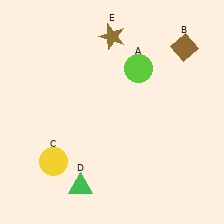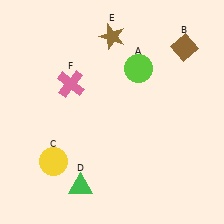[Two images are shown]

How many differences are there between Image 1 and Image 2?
There is 1 difference between the two images.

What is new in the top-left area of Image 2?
A pink cross (F) was added in the top-left area of Image 2.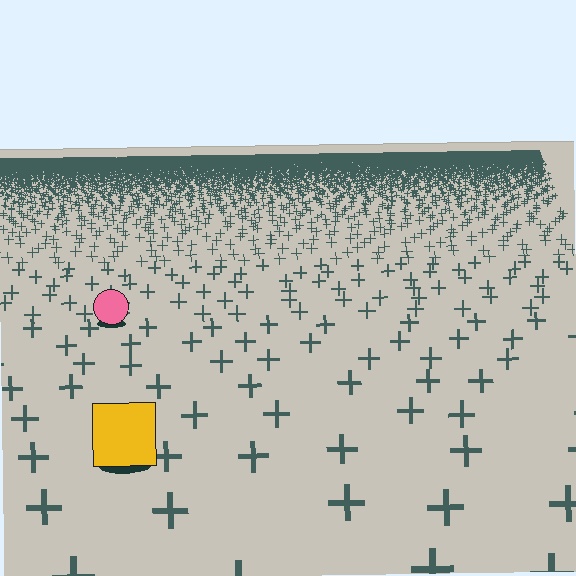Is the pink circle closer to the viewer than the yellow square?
No. The yellow square is closer — you can tell from the texture gradient: the ground texture is coarser near it.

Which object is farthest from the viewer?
The pink circle is farthest from the viewer. It appears smaller and the ground texture around it is denser.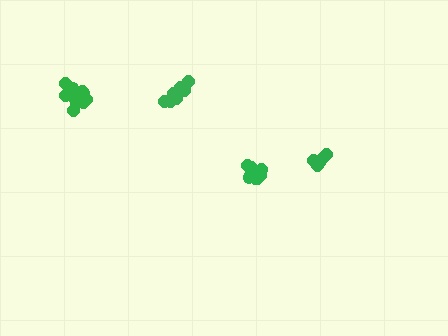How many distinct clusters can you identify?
There are 4 distinct clusters.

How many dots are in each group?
Group 1: 12 dots, Group 2: 8 dots, Group 3: 6 dots, Group 4: 10 dots (36 total).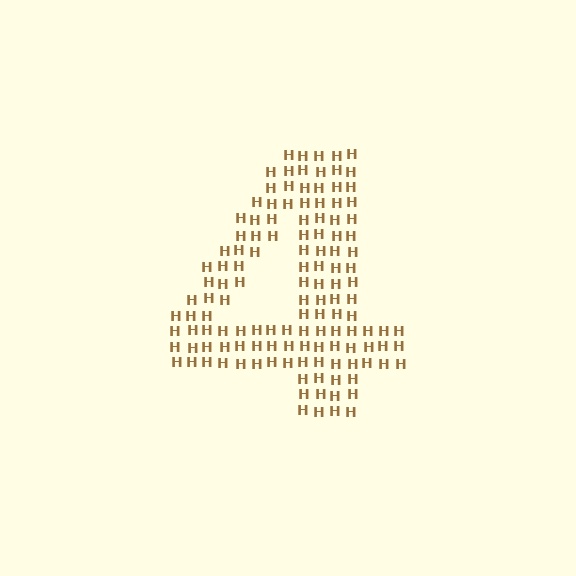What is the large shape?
The large shape is the digit 4.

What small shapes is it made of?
It is made of small letter H's.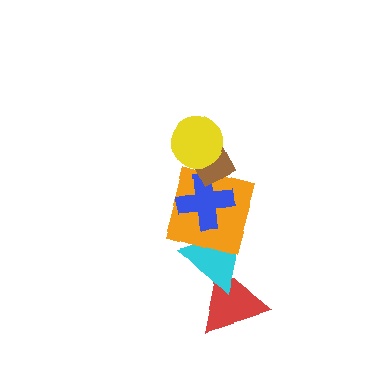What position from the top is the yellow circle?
The yellow circle is 1st from the top.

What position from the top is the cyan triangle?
The cyan triangle is 5th from the top.